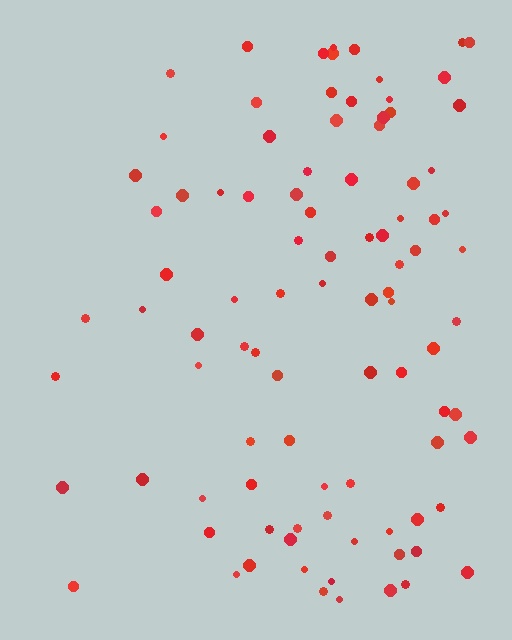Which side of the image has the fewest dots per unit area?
The left.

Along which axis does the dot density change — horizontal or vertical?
Horizontal.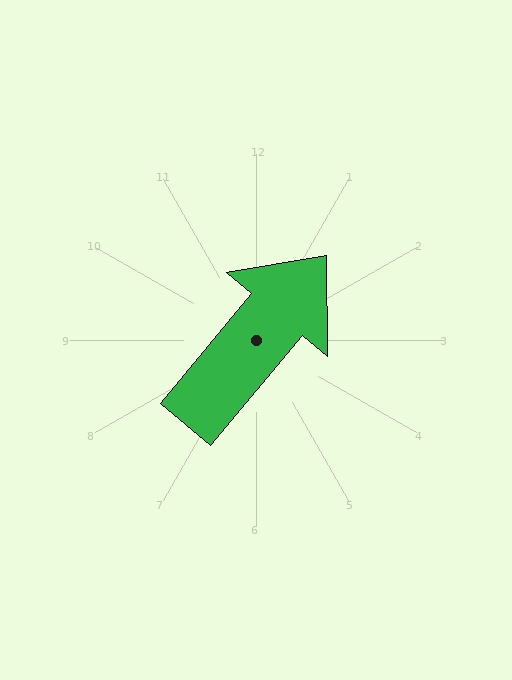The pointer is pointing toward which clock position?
Roughly 1 o'clock.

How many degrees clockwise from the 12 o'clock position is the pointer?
Approximately 40 degrees.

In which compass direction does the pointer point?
Northeast.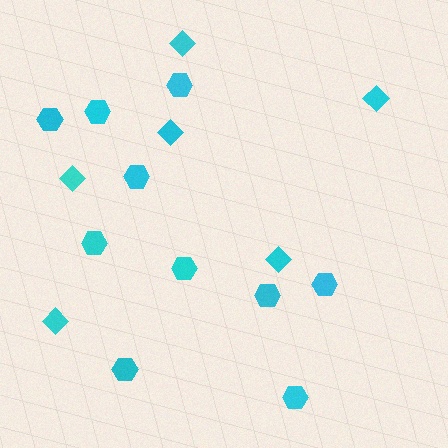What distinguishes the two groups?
There are 2 groups: one group of diamonds (6) and one group of hexagons (10).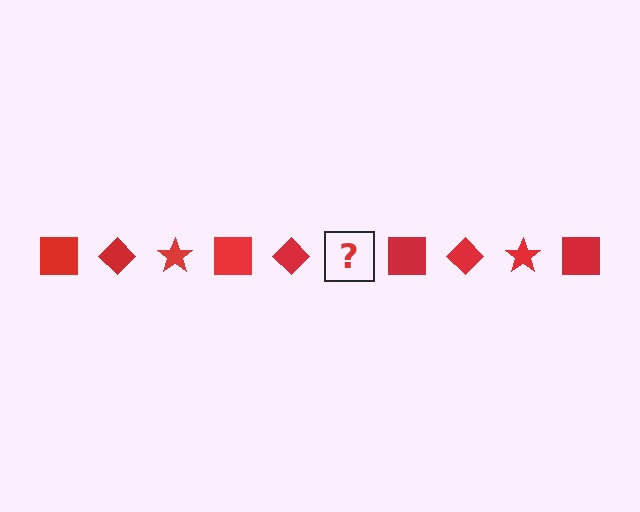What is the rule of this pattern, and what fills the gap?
The rule is that the pattern cycles through square, diamond, star shapes in red. The gap should be filled with a red star.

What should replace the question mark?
The question mark should be replaced with a red star.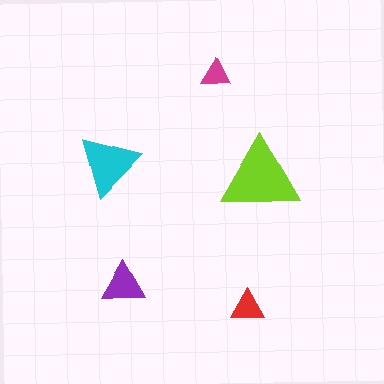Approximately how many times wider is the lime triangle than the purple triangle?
About 2 times wider.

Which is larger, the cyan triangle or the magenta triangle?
The cyan one.